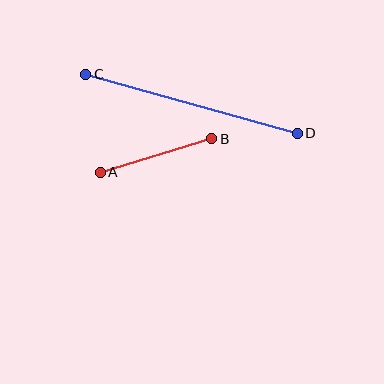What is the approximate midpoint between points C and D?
The midpoint is at approximately (191, 104) pixels.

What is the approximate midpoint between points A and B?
The midpoint is at approximately (156, 155) pixels.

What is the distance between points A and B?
The distance is approximately 116 pixels.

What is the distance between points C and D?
The distance is approximately 220 pixels.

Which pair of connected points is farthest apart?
Points C and D are farthest apart.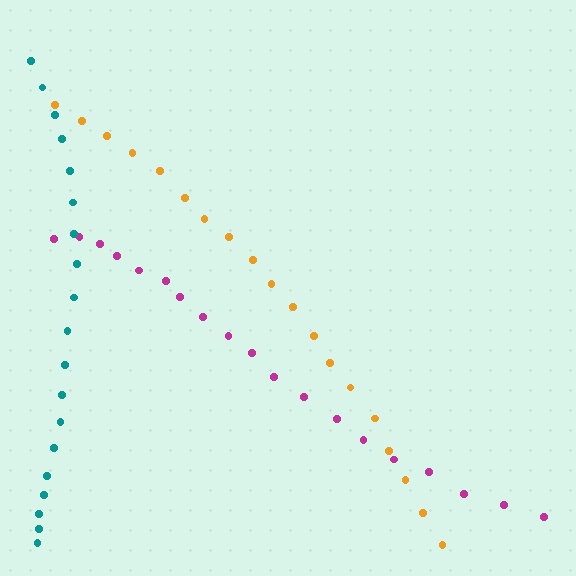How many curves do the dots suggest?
There are 3 distinct paths.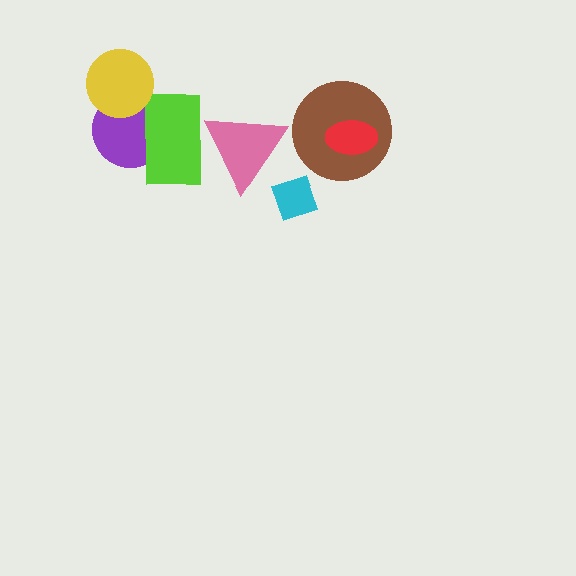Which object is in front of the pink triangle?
The lime rectangle is in front of the pink triangle.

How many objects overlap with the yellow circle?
1 object overlaps with the yellow circle.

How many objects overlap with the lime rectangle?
2 objects overlap with the lime rectangle.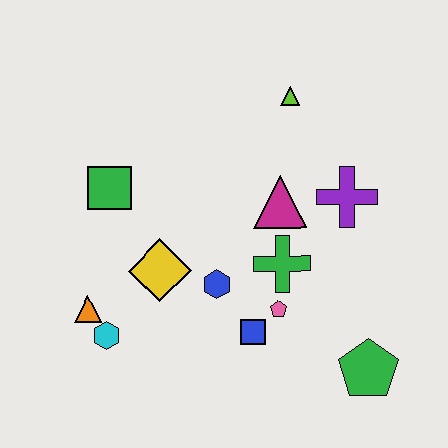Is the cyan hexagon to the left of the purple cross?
Yes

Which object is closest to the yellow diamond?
The blue hexagon is closest to the yellow diamond.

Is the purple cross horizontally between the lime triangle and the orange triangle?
No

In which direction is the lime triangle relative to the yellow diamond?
The lime triangle is above the yellow diamond.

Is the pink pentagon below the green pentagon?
No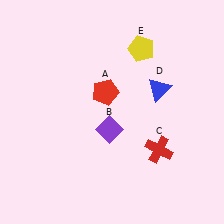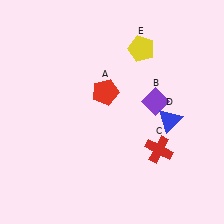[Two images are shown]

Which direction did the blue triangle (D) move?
The blue triangle (D) moved down.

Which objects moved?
The objects that moved are: the purple diamond (B), the blue triangle (D).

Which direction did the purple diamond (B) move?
The purple diamond (B) moved right.